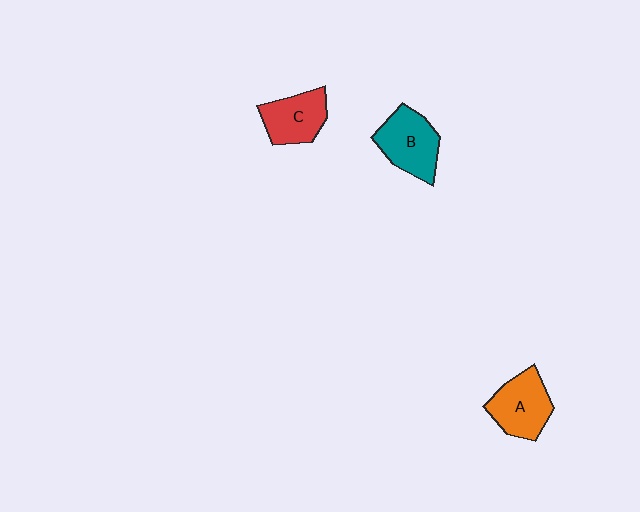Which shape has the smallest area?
Shape C (red).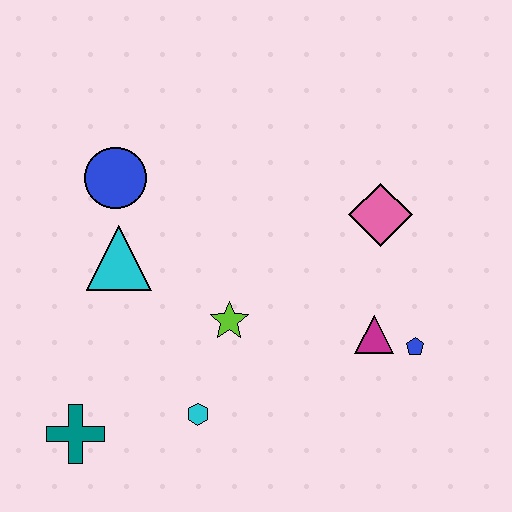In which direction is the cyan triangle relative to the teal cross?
The cyan triangle is above the teal cross.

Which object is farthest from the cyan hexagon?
The pink diamond is farthest from the cyan hexagon.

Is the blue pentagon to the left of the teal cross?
No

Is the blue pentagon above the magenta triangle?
No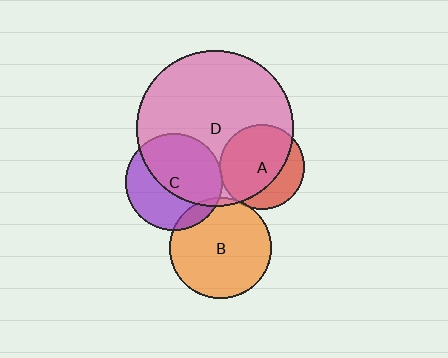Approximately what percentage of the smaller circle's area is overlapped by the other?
Approximately 60%.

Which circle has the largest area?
Circle D (pink).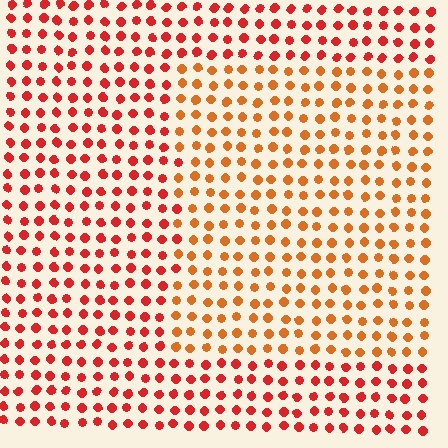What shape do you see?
I see a rectangle.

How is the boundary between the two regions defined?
The boundary is defined purely by a slight shift in hue (about 28 degrees). Spacing, size, and orientation are identical on both sides.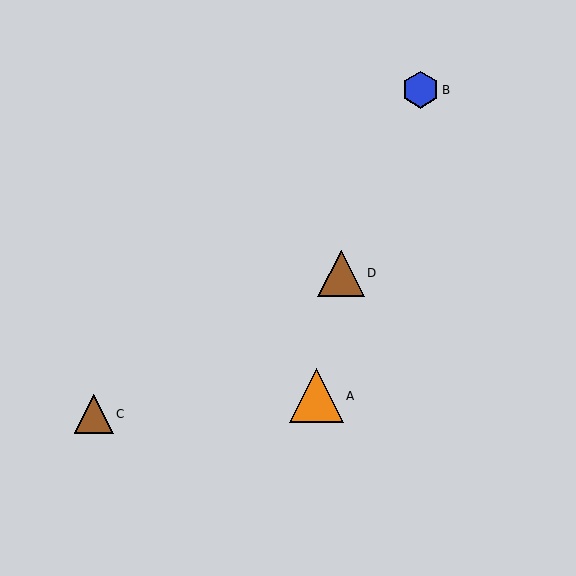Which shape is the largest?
The orange triangle (labeled A) is the largest.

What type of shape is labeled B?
Shape B is a blue hexagon.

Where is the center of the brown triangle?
The center of the brown triangle is at (94, 414).